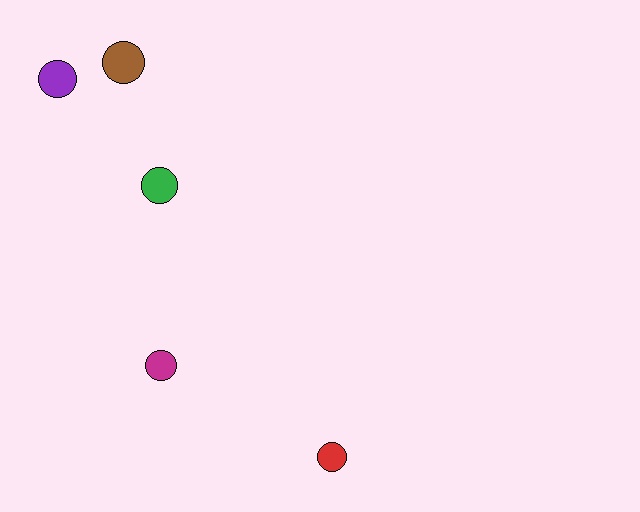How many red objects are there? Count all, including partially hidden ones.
There is 1 red object.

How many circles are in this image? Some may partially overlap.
There are 5 circles.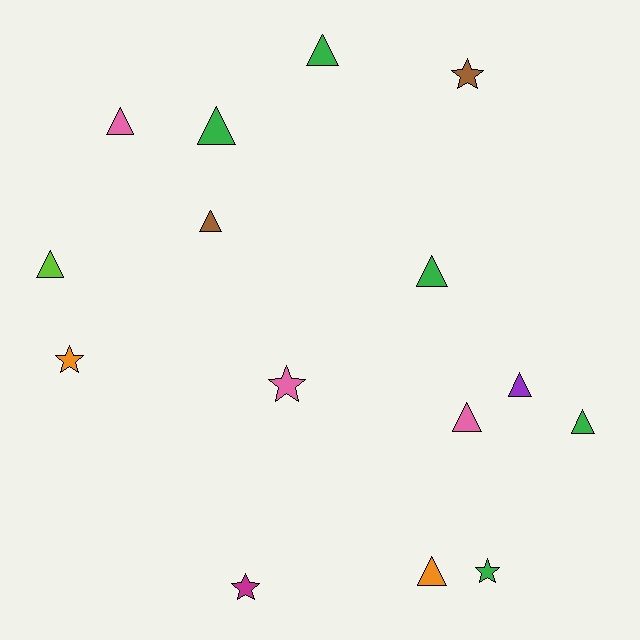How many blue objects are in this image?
There are no blue objects.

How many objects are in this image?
There are 15 objects.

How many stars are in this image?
There are 5 stars.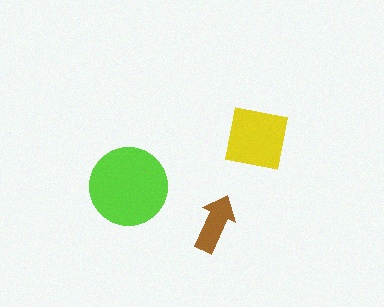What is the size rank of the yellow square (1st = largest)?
2nd.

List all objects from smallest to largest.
The brown arrow, the yellow square, the lime circle.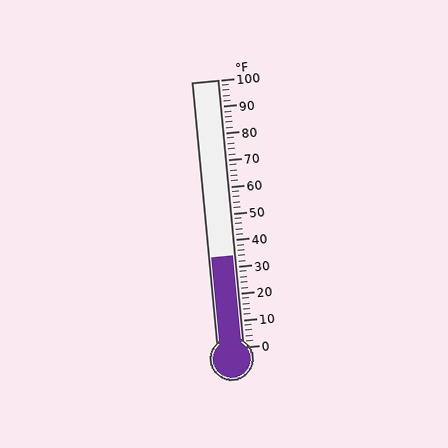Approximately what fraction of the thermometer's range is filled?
The thermometer is filled to approximately 35% of its range.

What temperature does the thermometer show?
The thermometer shows approximately 34°F.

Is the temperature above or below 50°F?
The temperature is below 50°F.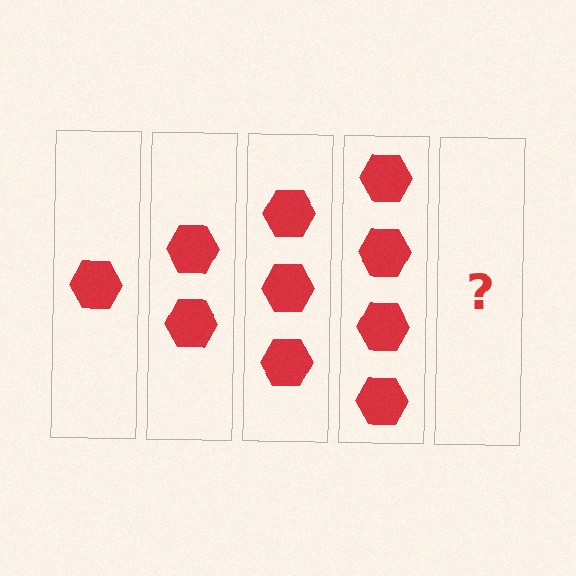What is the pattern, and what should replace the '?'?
The pattern is that each step adds one more hexagon. The '?' should be 5 hexagons.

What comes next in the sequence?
The next element should be 5 hexagons.